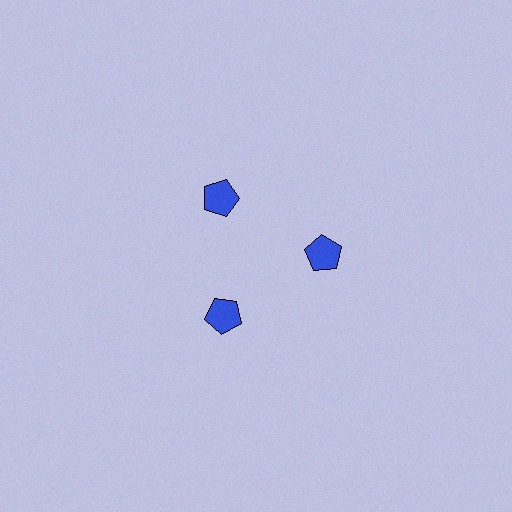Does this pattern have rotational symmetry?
Yes, this pattern has 3-fold rotational symmetry. It looks the same after rotating 120 degrees around the center.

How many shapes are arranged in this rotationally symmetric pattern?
There are 3 shapes, arranged in 3 groups of 1.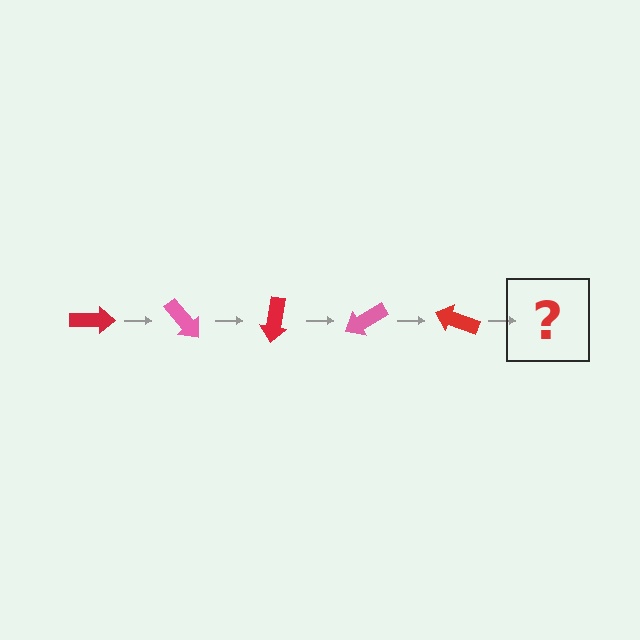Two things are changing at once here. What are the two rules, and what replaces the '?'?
The two rules are that it rotates 50 degrees each step and the color cycles through red and pink. The '?' should be a pink arrow, rotated 250 degrees from the start.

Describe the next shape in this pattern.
It should be a pink arrow, rotated 250 degrees from the start.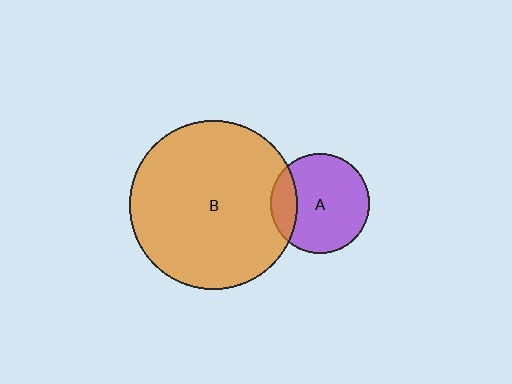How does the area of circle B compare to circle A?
Approximately 2.9 times.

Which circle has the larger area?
Circle B (orange).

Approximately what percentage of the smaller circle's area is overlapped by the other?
Approximately 20%.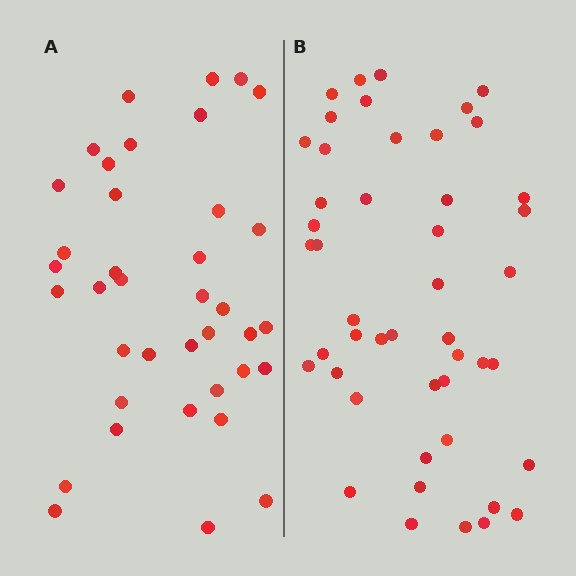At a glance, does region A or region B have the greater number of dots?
Region B (the right region) has more dots.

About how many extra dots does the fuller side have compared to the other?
Region B has roughly 8 or so more dots than region A.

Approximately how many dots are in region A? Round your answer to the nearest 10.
About 40 dots. (The exact count is 38, which rounds to 40.)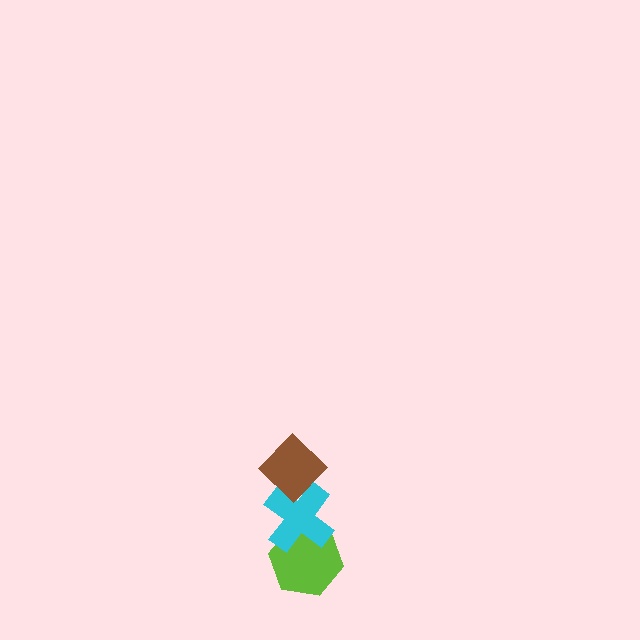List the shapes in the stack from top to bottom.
From top to bottom: the brown diamond, the cyan cross, the lime hexagon.